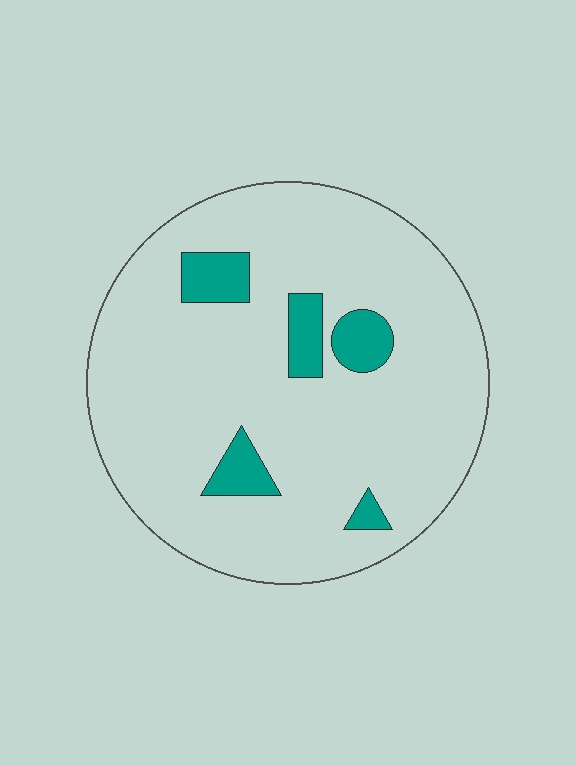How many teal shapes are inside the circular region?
5.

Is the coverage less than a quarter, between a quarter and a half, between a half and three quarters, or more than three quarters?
Less than a quarter.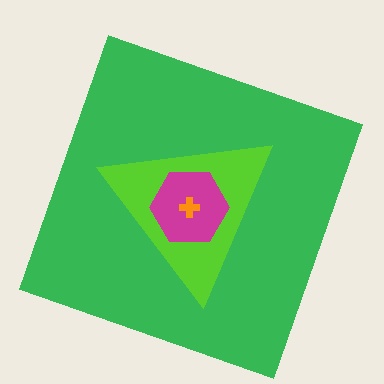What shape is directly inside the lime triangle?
The magenta hexagon.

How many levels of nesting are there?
4.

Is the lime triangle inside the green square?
Yes.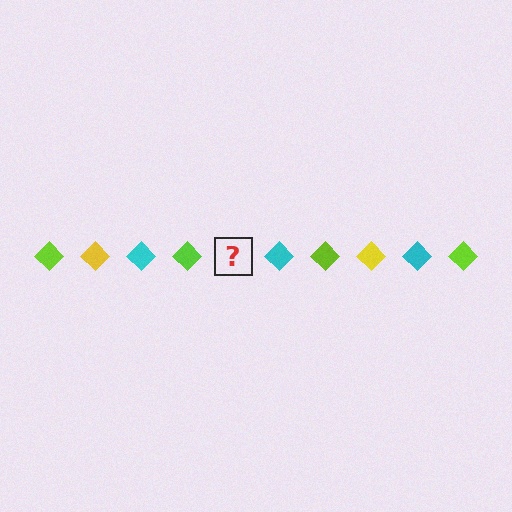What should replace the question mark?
The question mark should be replaced with a yellow diamond.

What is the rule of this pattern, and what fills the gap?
The rule is that the pattern cycles through lime, yellow, cyan diamonds. The gap should be filled with a yellow diamond.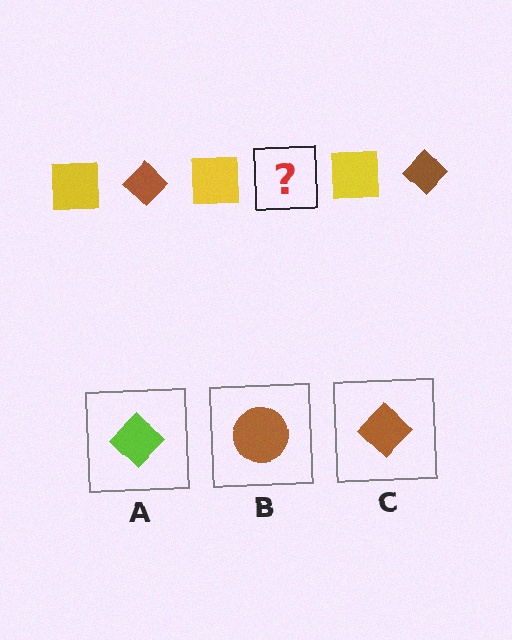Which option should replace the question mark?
Option C.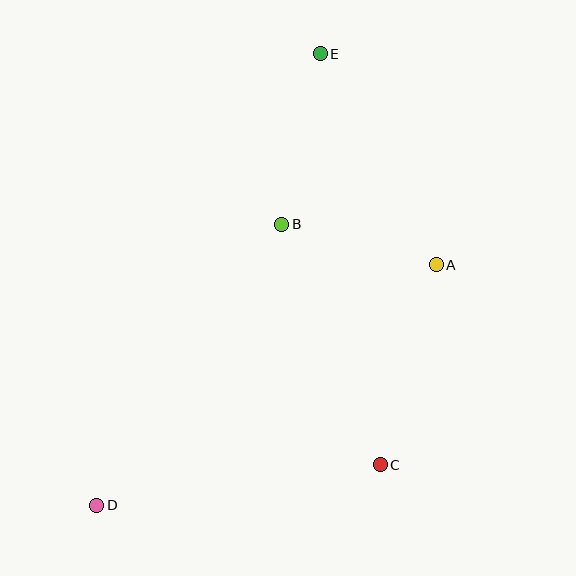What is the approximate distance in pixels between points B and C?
The distance between B and C is approximately 260 pixels.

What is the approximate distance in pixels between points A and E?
The distance between A and E is approximately 241 pixels.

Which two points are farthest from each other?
Points D and E are farthest from each other.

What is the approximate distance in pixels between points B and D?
The distance between B and D is approximately 336 pixels.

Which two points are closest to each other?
Points A and B are closest to each other.